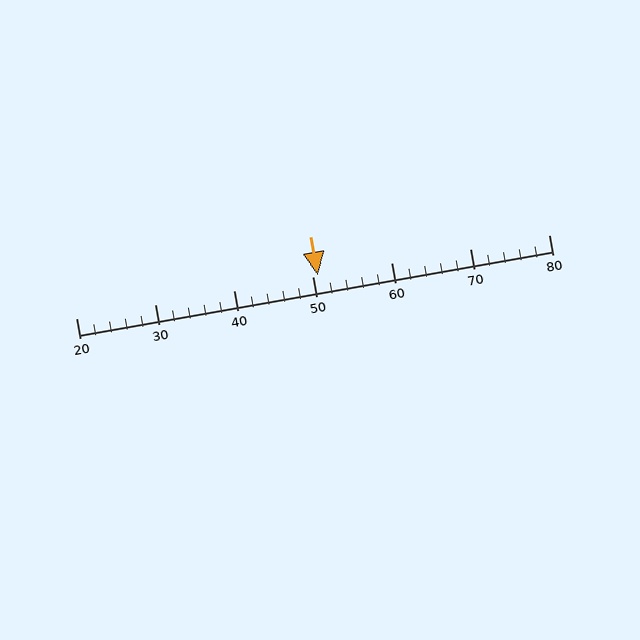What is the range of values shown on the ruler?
The ruler shows values from 20 to 80.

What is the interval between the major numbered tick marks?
The major tick marks are spaced 10 units apart.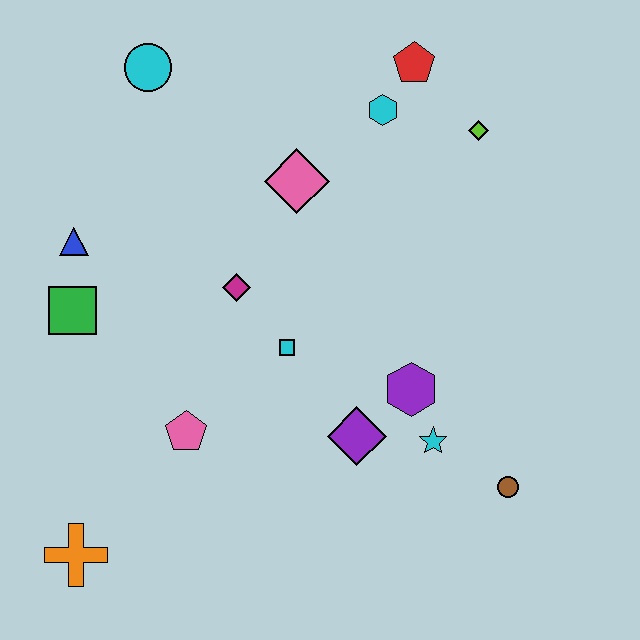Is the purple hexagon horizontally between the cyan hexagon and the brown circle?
Yes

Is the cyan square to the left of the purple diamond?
Yes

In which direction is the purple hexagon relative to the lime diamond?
The purple hexagon is below the lime diamond.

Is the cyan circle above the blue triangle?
Yes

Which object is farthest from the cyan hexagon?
The orange cross is farthest from the cyan hexagon.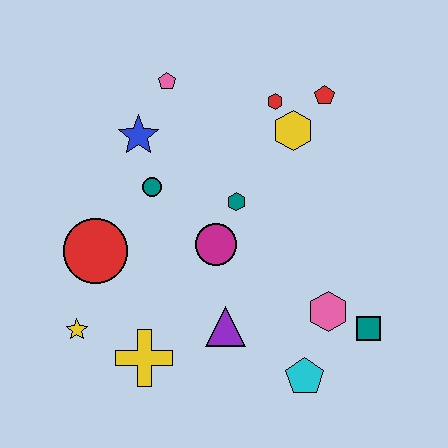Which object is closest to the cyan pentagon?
The pink hexagon is closest to the cyan pentagon.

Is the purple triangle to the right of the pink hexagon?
No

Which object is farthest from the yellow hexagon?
The yellow star is farthest from the yellow hexagon.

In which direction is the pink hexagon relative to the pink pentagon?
The pink hexagon is below the pink pentagon.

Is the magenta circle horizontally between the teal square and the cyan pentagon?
No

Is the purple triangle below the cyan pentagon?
No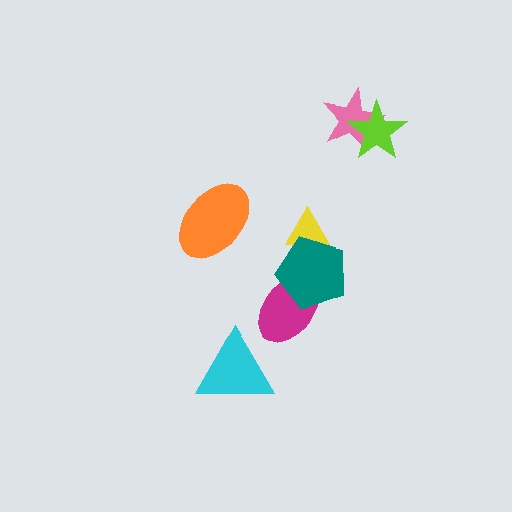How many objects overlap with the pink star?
1 object overlaps with the pink star.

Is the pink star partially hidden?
Yes, it is partially covered by another shape.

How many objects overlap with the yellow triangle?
1 object overlaps with the yellow triangle.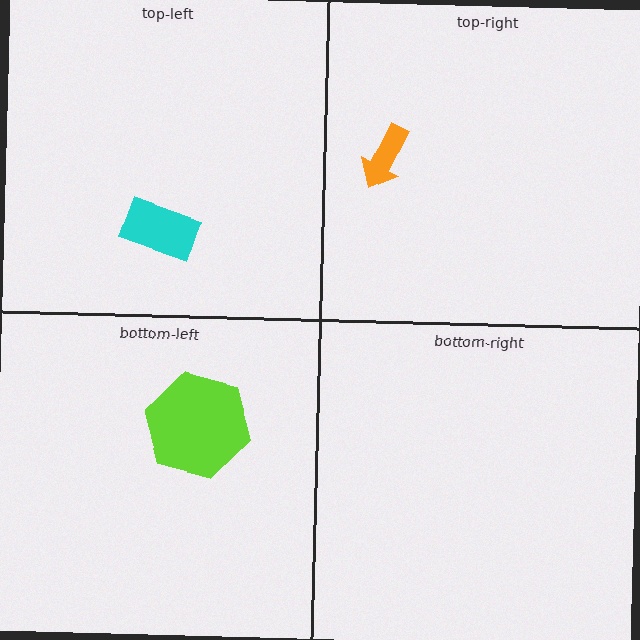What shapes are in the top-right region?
The orange arrow.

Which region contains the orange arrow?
The top-right region.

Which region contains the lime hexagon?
The bottom-left region.